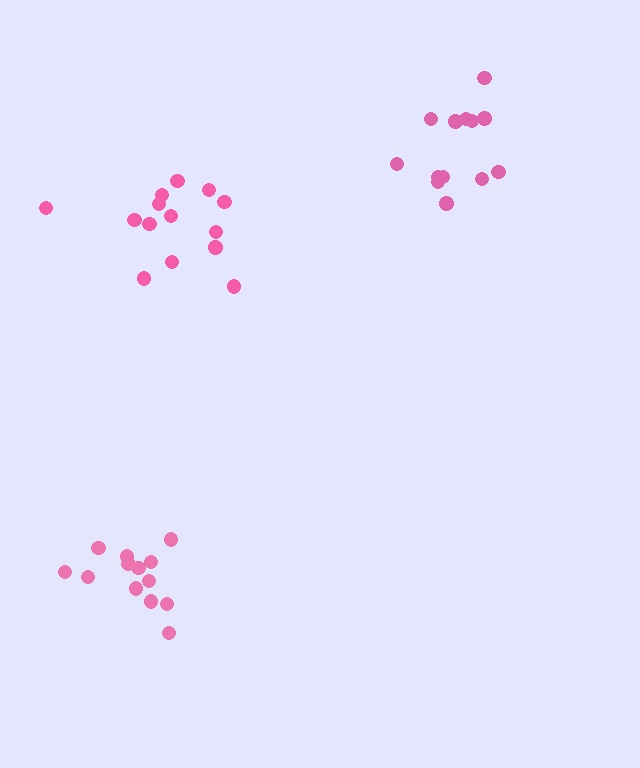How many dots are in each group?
Group 1: 13 dots, Group 2: 14 dots, Group 3: 14 dots (41 total).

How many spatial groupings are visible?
There are 3 spatial groupings.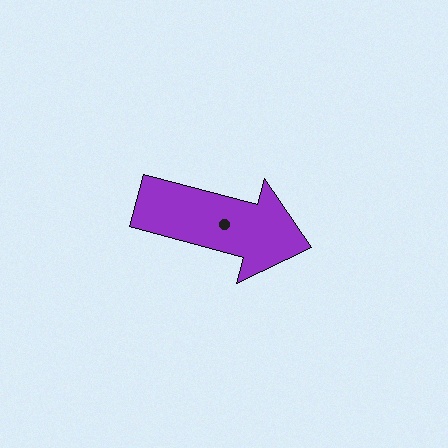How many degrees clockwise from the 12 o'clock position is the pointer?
Approximately 105 degrees.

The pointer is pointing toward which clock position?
Roughly 3 o'clock.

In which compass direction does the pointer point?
East.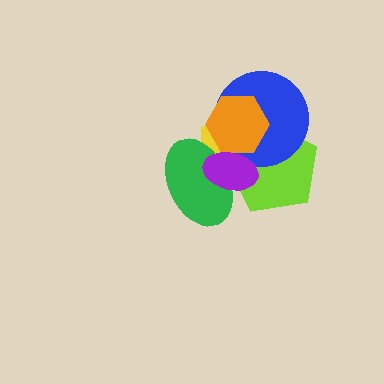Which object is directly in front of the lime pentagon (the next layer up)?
The blue circle is directly in front of the lime pentagon.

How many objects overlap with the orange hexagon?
5 objects overlap with the orange hexagon.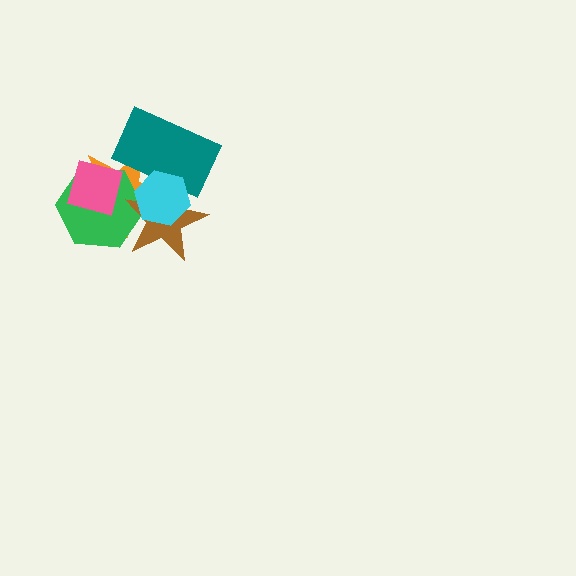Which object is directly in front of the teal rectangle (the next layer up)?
The brown star is directly in front of the teal rectangle.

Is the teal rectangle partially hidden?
Yes, it is partially covered by another shape.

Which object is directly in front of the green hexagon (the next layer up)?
The brown star is directly in front of the green hexagon.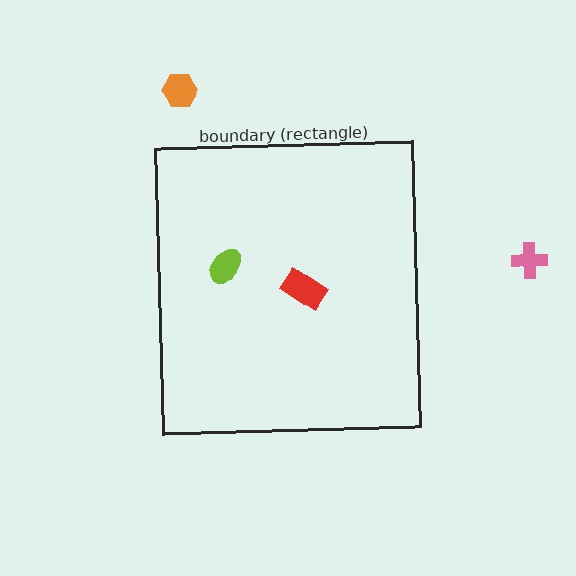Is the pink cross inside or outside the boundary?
Outside.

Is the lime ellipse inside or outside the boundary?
Inside.